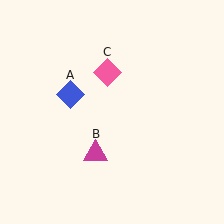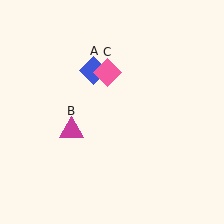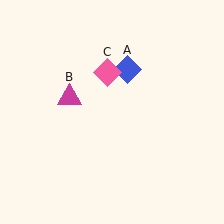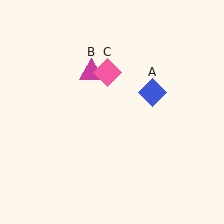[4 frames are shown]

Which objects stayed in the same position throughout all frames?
Pink diamond (object C) remained stationary.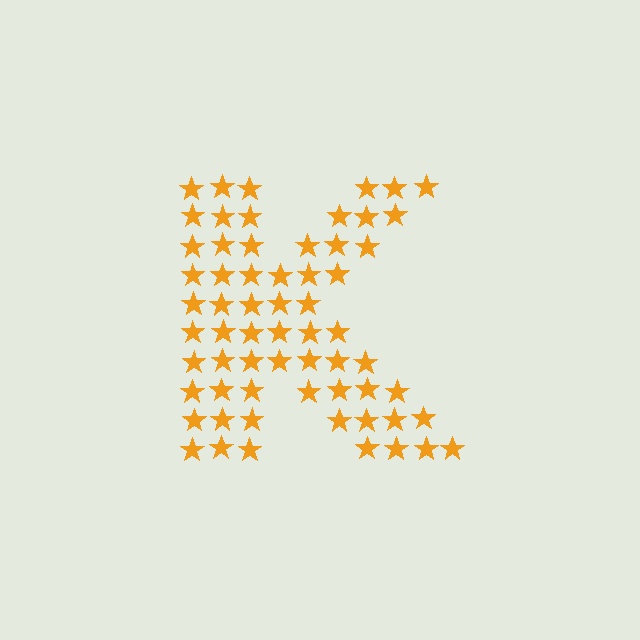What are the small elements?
The small elements are stars.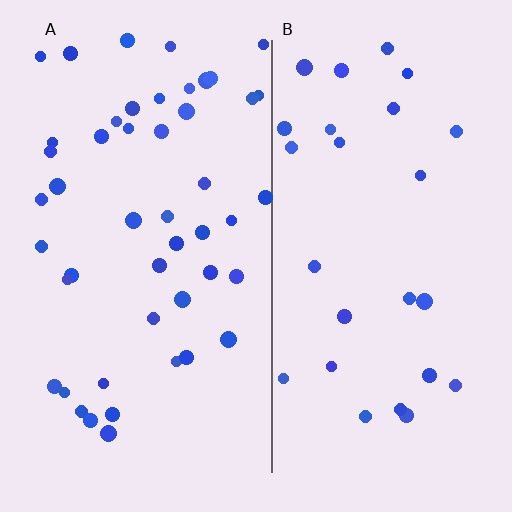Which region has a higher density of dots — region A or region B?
A (the left).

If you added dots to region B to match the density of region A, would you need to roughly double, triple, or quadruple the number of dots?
Approximately double.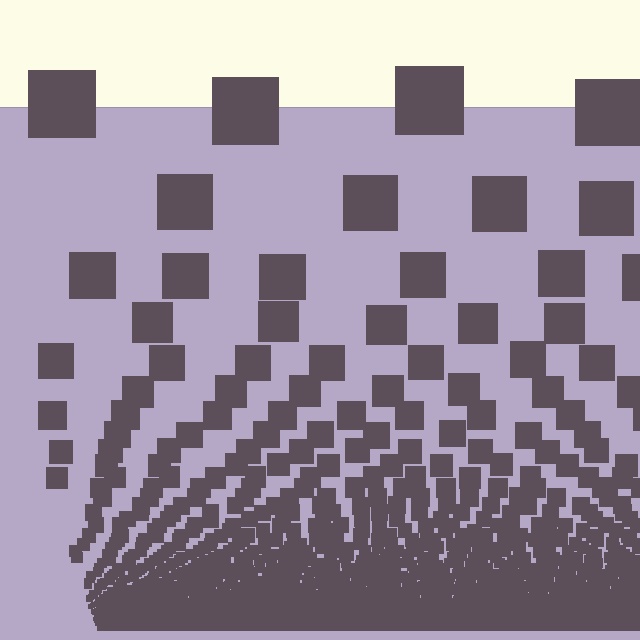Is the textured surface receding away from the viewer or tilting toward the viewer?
The surface appears to tilt toward the viewer. Texture elements get larger and sparser toward the top.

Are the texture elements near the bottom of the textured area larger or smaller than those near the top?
Smaller. The gradient is inverted — elements near the bottom are smaller and denser.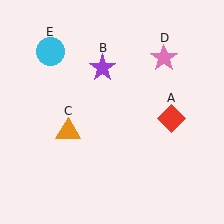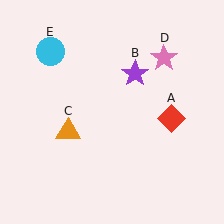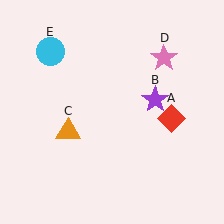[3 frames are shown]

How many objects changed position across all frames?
1 object changed position: purple star (object B).